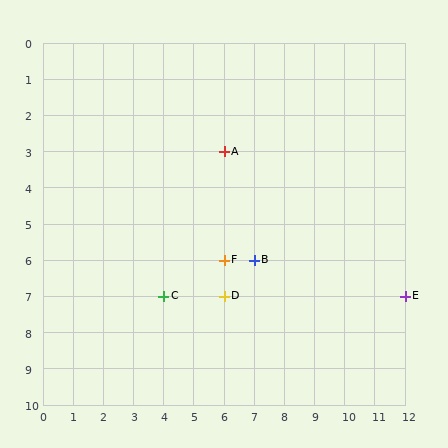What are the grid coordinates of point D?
Point D is at grid coordinates (6, 7).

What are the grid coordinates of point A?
Point A is at grid coordinates (6, 3).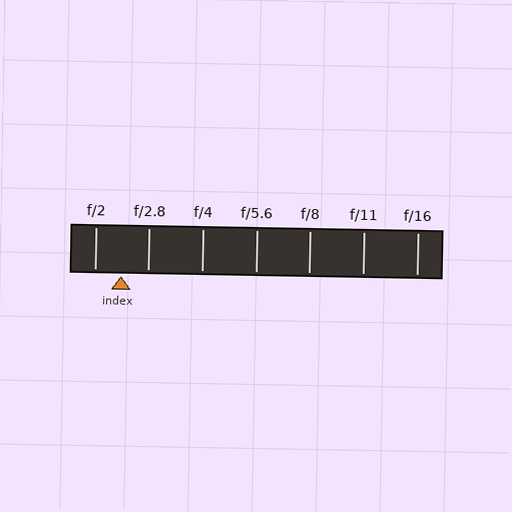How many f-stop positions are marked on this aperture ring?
There are 7 f-stop positions marked.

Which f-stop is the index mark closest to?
The index mark is closest to f/2.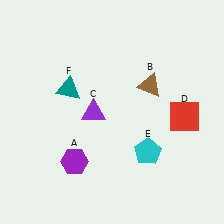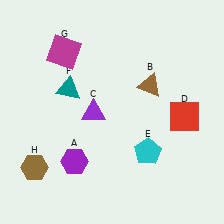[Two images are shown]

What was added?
A magenta square (G), a brown hexagon (H) were added in Image 2.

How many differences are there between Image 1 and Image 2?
There are 2 differences between the two images.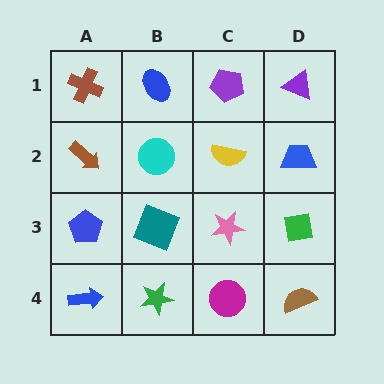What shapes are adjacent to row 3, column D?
A blue trapezoid (row 2, column D), a brown semicircle (row 4, column D), a pink star (row 3, column C).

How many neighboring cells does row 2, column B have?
4.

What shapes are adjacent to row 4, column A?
A blue pentagon (row 3, column A), a green star (row 4, column B).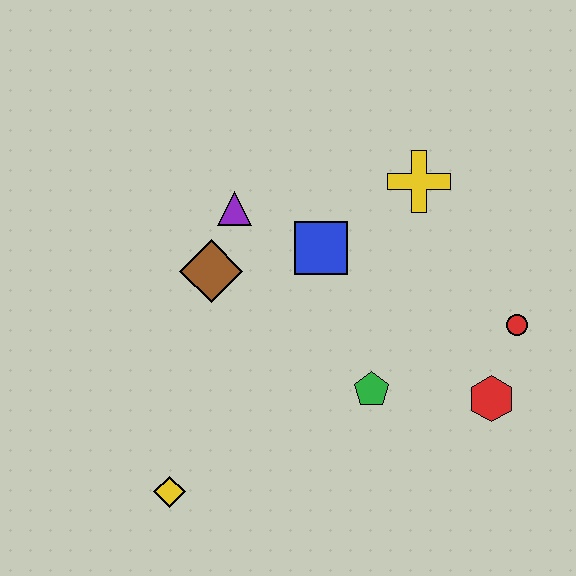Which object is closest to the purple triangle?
The brown diamond is closest to the purple triangle.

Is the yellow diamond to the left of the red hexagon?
Yes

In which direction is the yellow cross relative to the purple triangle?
The yellow cross is to the right of the purple triangle.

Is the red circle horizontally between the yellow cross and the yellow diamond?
No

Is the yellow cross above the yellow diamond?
Yes